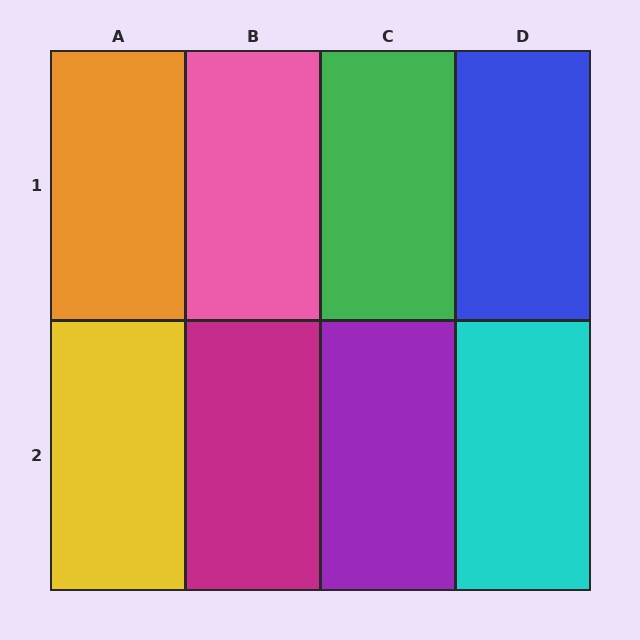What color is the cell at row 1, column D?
Blue.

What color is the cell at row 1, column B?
Pink.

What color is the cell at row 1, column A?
Orange.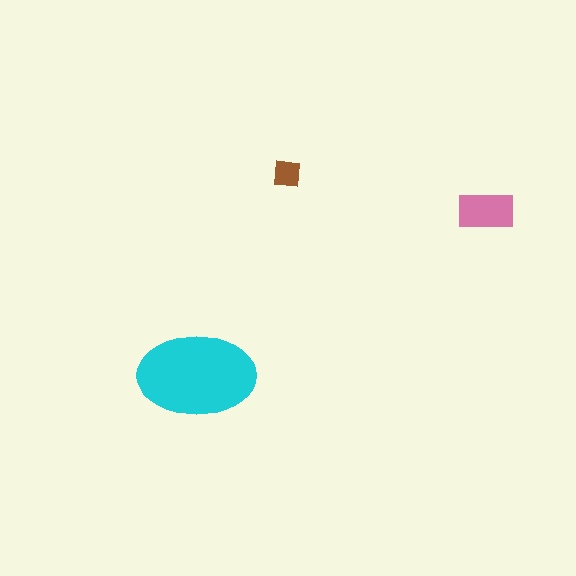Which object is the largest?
The cyan ellipse.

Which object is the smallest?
The brown square.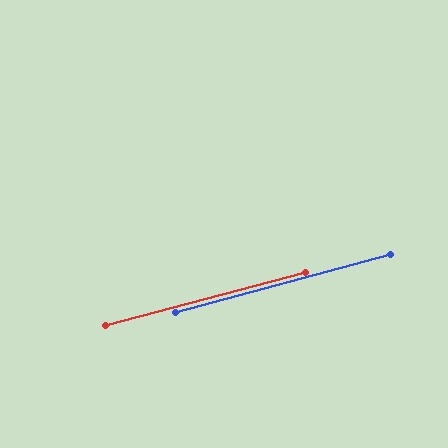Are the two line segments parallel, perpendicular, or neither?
Parallel — their directions differ by only 0.0°.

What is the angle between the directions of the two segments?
Approximately 0 degrees.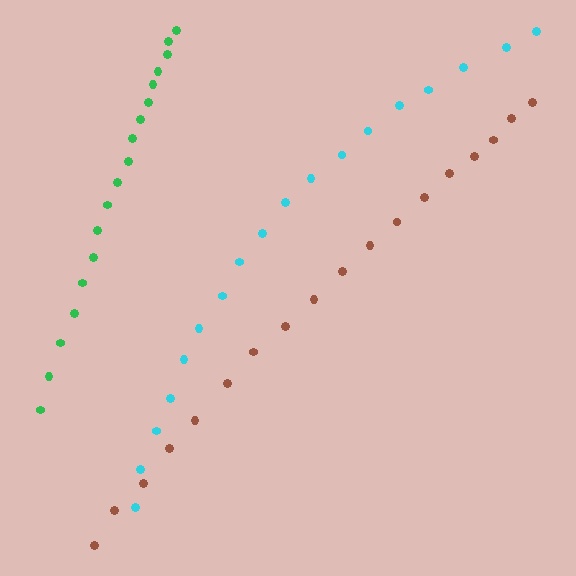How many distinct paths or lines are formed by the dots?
There are 3 distinct paths.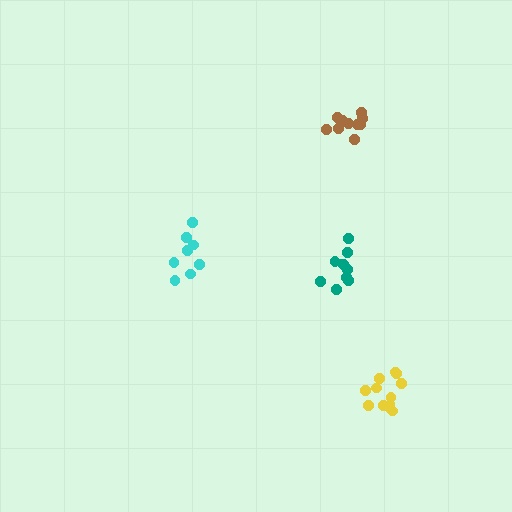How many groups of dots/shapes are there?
There are 4 groups.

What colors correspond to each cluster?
The clusters are colored: teal, brown, cyan, yellow.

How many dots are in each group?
Group 1: 10 dots, Group 2: 10 dots, Group 3: 8 dots, Group 4: 12 dots (40 total).